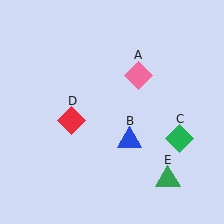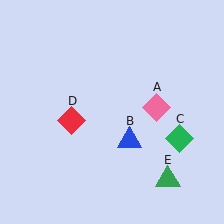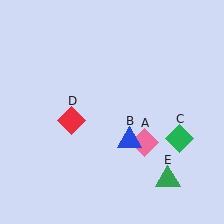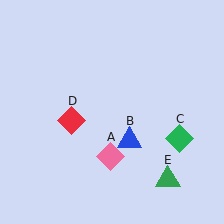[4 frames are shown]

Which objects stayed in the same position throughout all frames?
Blue triangle (object B) and green diamond (object C) and red diamond (object D) and green triangle (object E) remained stationary.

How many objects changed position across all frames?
1 object changed position: pink diamond (object A).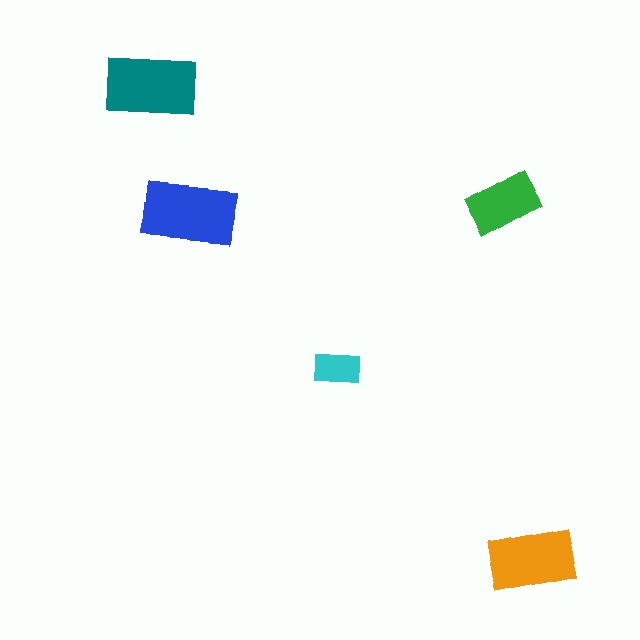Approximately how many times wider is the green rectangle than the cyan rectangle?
About 1.5 times wider.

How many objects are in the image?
There are 5 objects in the image.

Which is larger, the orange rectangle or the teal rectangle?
The teal one.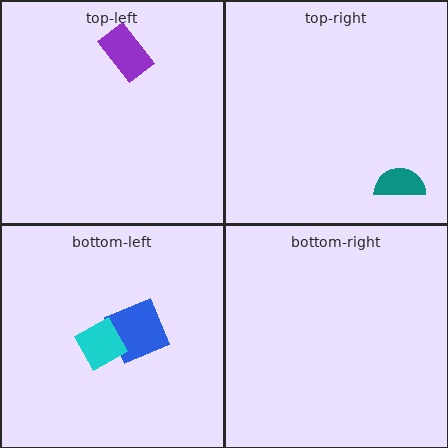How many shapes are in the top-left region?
1.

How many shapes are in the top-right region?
1.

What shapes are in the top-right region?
The teal semicircle.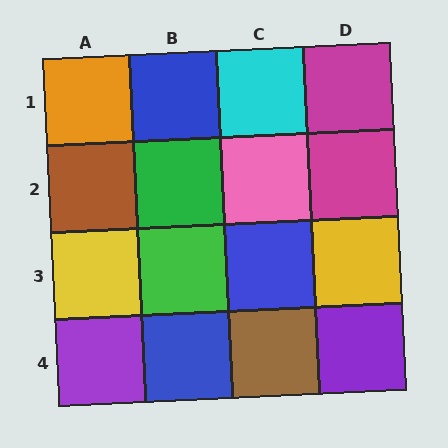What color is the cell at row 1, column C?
Cyan.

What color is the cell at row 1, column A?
Orange.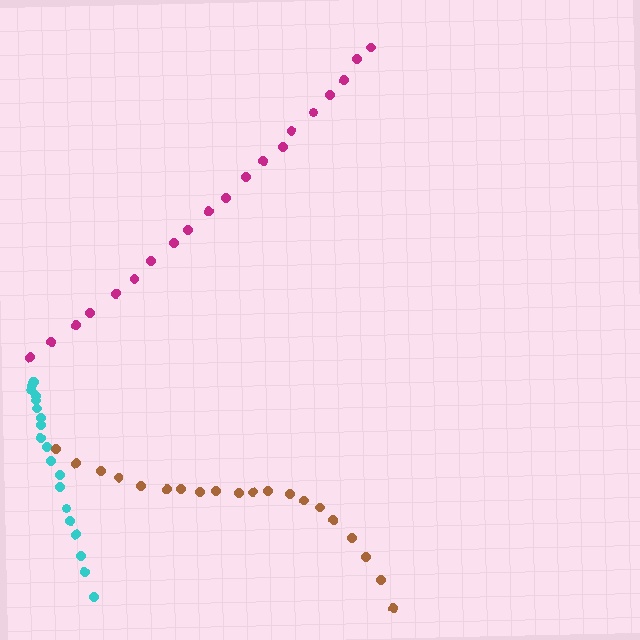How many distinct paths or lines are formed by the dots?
There are 3 distinct paths.